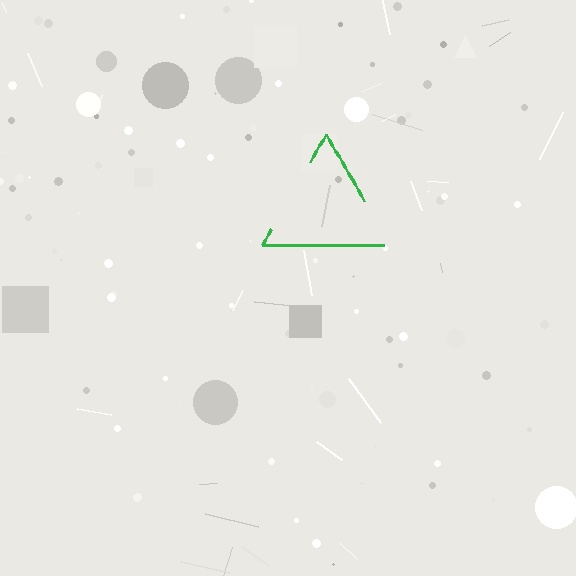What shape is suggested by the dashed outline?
The dashed outline suggests a triangle.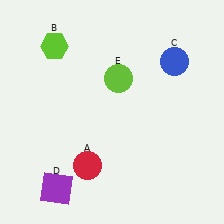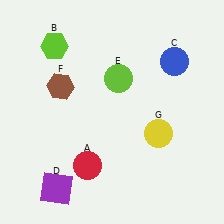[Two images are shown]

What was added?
A brown hexagon (F), a yellow circle (G) were added in Image 2.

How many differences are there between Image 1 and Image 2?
There are 2 differences between the two images.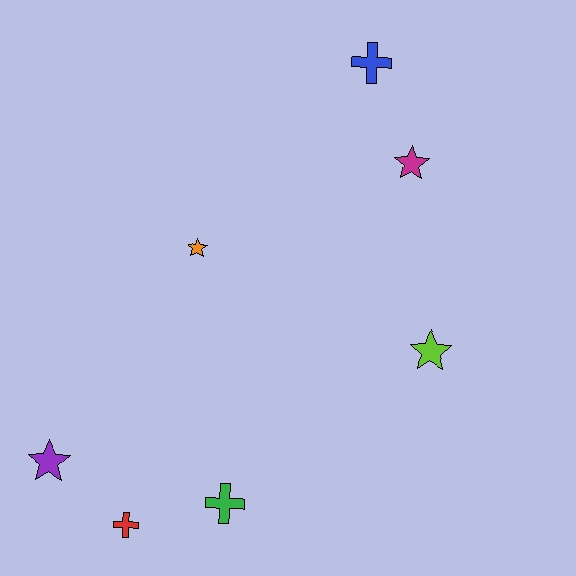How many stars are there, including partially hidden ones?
There are 4 stars.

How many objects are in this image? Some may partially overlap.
There are 7 objects.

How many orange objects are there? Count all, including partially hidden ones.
There is 1 orange object.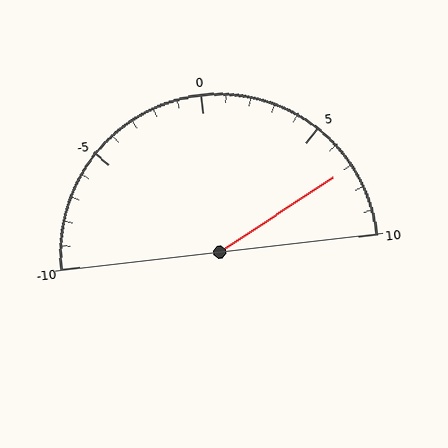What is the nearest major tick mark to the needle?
The nearest major tick mark is 5.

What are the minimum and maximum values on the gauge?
The gauge ranges from -10 to 10.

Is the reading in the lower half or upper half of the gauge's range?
The reading is in the upper half of the range (-10 to 10).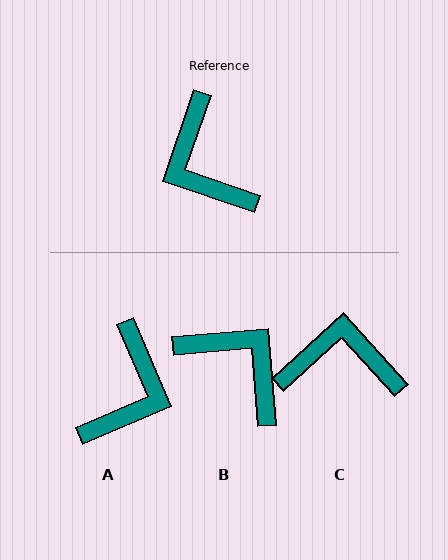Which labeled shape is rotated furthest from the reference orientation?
B, about 156 degrees away.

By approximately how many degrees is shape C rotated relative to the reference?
Approximately 119 degrees clockwise.